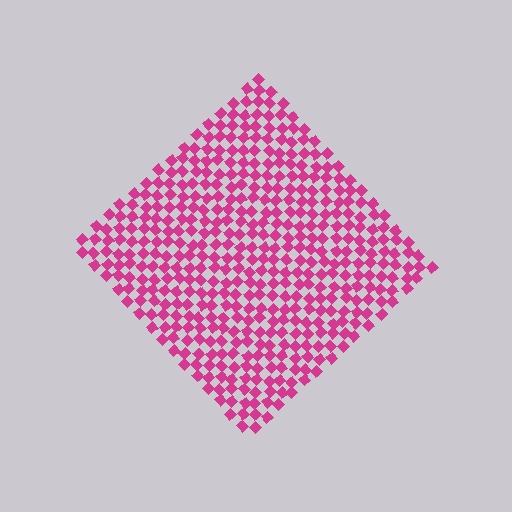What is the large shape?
The large shape is a diamond.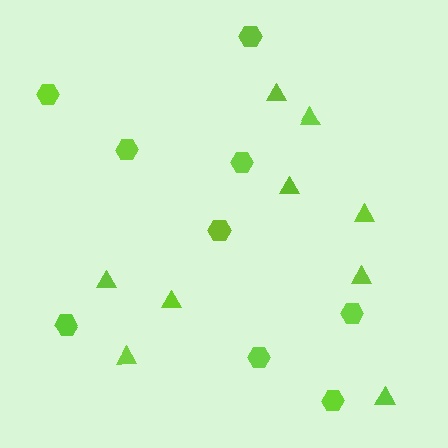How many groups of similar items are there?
There are 2 groups: one group of triangles (9) and one group of hexagons (9).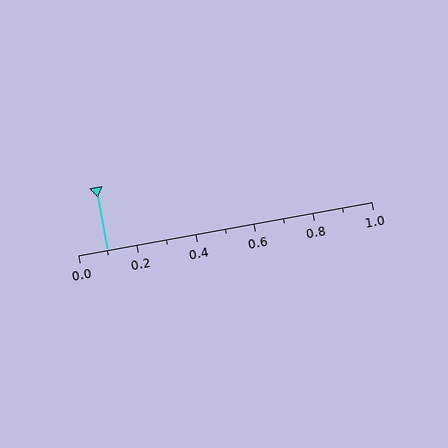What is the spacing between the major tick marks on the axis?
The major ticks are spaced 0.2 apart.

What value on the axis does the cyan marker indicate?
The marker indicates approximately 0.1.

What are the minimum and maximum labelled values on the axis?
The axis runs from 0.0 to 1.0.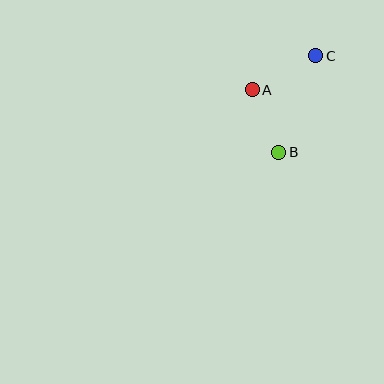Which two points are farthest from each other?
Points B and C are farthest from each other.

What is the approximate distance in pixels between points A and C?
The distance between A and C is approximately 72 pixels.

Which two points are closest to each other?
Points A and B are closest to each other.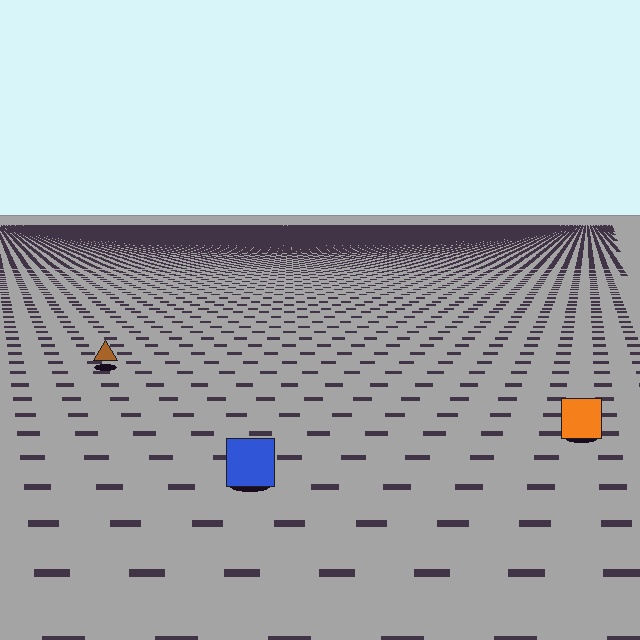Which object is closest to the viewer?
The blue square is closest. The texture marks near it are larger and more spread out.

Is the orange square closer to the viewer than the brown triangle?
Yes. The orange square is closer — you can tell from the texture gradient: the ground texture is coarser near it.